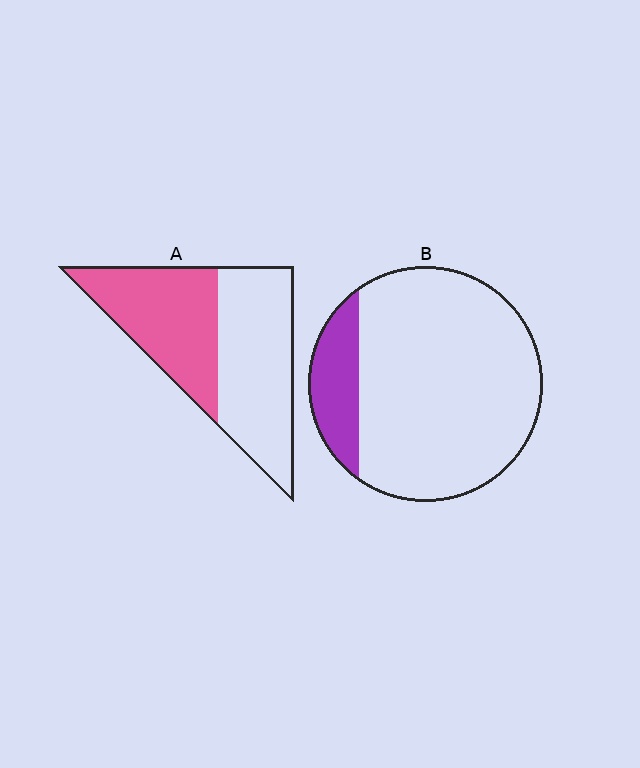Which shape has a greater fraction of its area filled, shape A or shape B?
Shape A.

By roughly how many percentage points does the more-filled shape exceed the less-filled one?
By roughly 30 percentage points (A over B).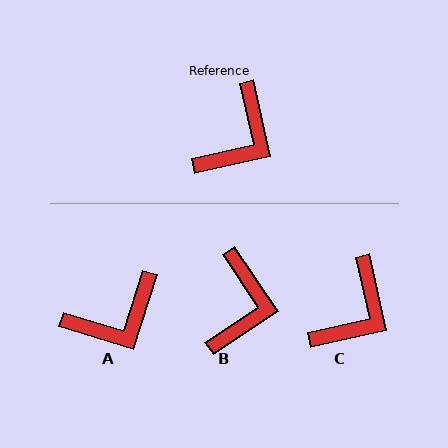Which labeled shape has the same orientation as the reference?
C.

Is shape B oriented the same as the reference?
No, it is off by about 21 degrees.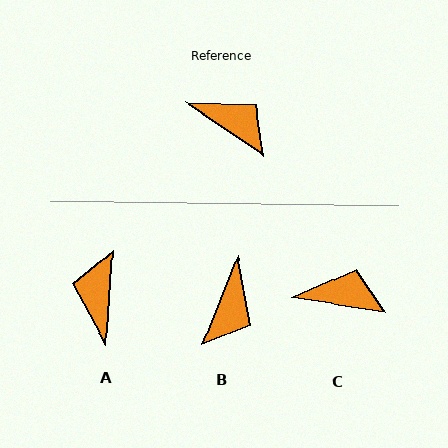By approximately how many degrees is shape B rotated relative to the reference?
Approximately 78 degrees clockwise.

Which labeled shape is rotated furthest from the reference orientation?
A, about 120 degrees away.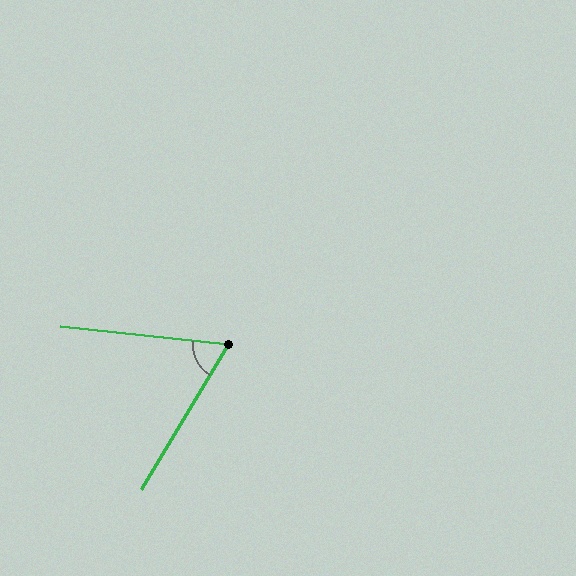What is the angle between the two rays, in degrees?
Approximately 65 degrees.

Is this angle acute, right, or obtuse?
It is acute.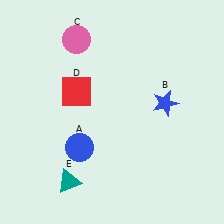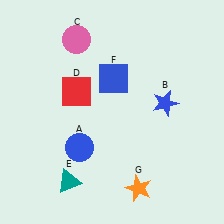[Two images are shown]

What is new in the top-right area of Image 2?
A blue square (F) was added in the top-right area of Image 2.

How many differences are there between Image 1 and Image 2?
There are 2 differences between the two images.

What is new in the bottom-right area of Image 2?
An orange star (G) was added in the bottom-right area of Image 2.